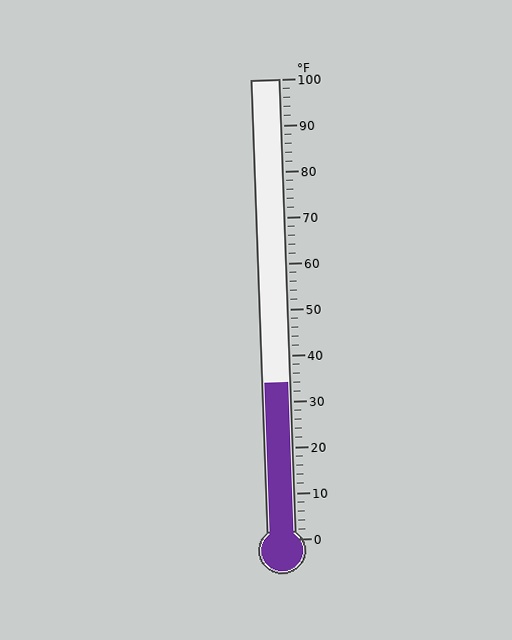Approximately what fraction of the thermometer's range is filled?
The thermometer is filled to approximately 35% of its range.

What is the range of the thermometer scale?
The thermometer scale ranges from 0°F to 100°F.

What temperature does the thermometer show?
The thermometer shows approximately 34°F.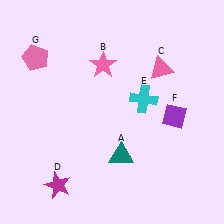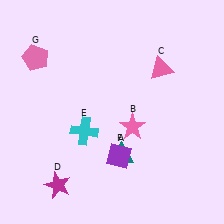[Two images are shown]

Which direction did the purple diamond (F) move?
The purple diamond (F) moved left.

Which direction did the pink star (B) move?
The pink star (B) moved down.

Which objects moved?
The objects that moved are: the pink star (B), the cyan cross (E), the purple diamond (F).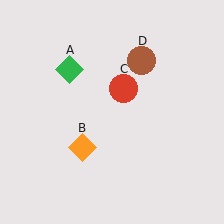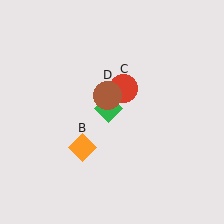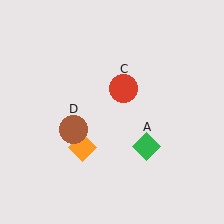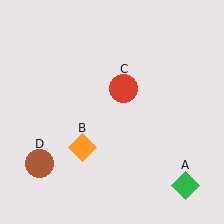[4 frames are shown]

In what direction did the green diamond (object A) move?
The green diamond (object A) moved down and to the right.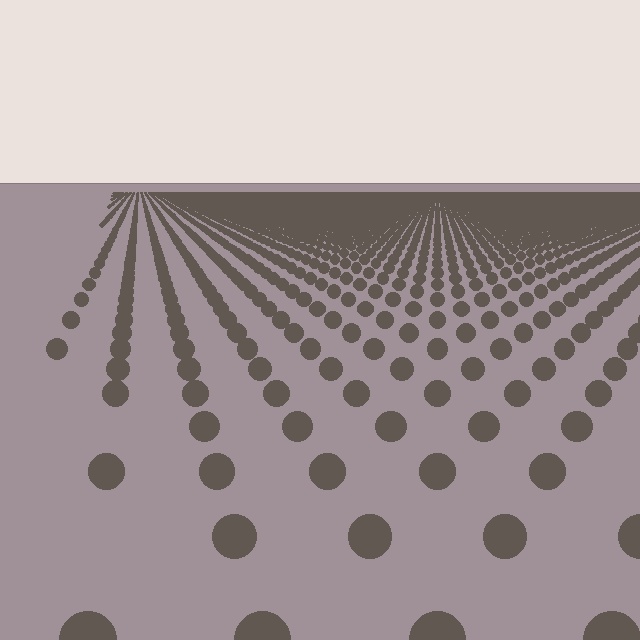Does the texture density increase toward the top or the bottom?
Density increases toward the top.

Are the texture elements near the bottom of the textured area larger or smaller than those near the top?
Larger. Near the bottom, elements are closer to the viewer and appear at a bigger on-screen size.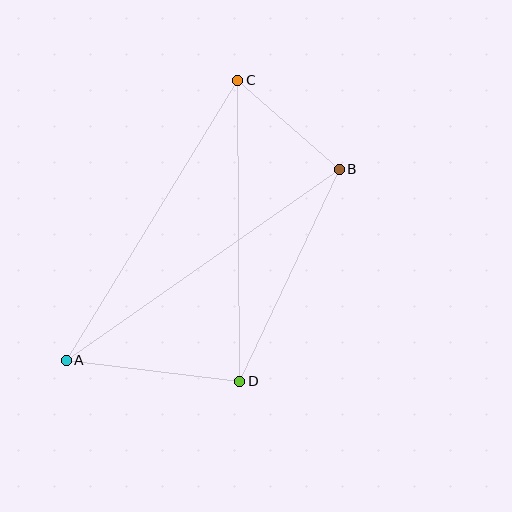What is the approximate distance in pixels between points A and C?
The distance between A and C is approximately 329 pixels.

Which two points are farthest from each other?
Points A and B are farthest from each other.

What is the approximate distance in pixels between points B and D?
The distance between B and D is approximately 234 pixels.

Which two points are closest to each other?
Points B and C are closest to each other.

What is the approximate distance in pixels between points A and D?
The distance between A and D is approximately 175 pixels.